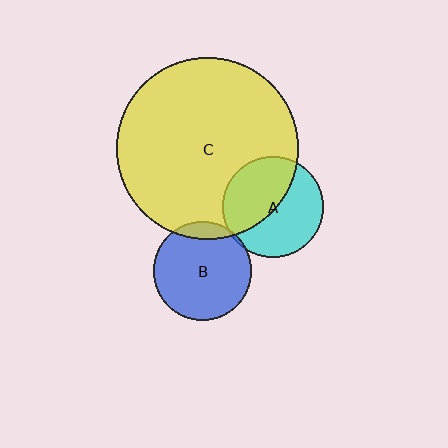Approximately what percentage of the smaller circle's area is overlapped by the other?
Approximately 5%.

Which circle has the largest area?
Circle C (yellow).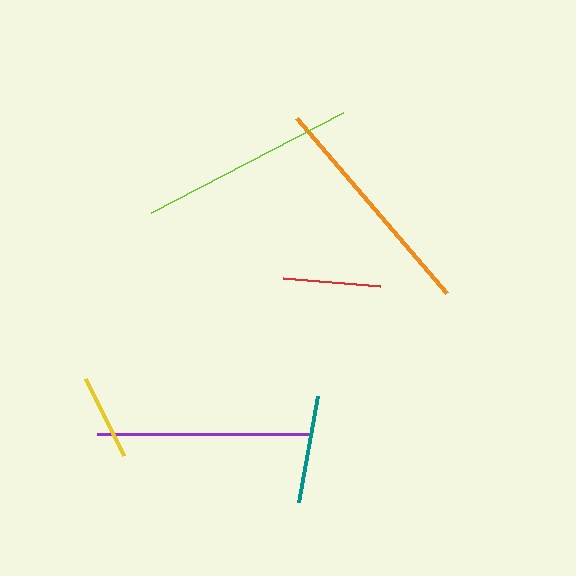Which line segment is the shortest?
The yellow line is the shortest at approximately 86 pixels.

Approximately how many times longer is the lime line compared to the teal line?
The lime line is approximately 2.0 times the length of the teal line.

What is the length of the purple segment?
The purple segment is approximately 213 pixels long.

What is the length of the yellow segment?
The yellow segment is approximately 86 pixels long.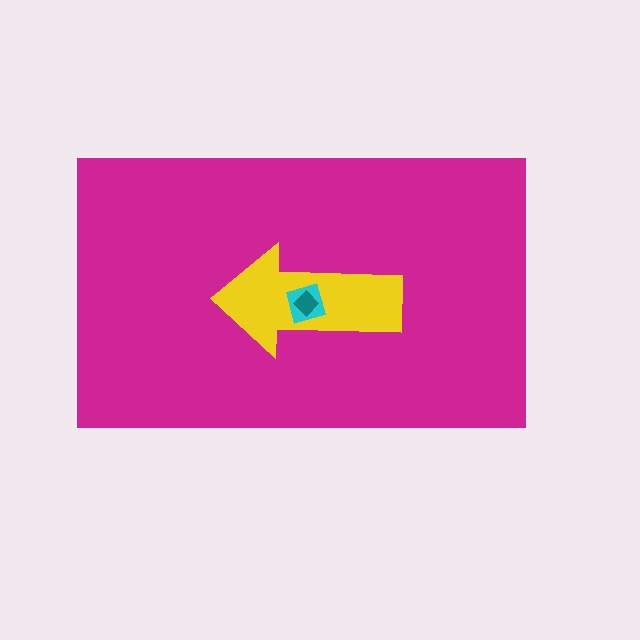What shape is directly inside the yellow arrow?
The cyan square.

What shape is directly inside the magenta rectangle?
The yellow arrow.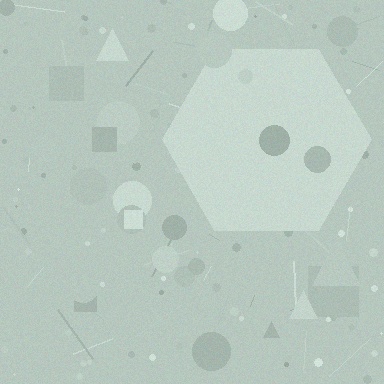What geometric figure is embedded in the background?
A hexagon is embedded in the background.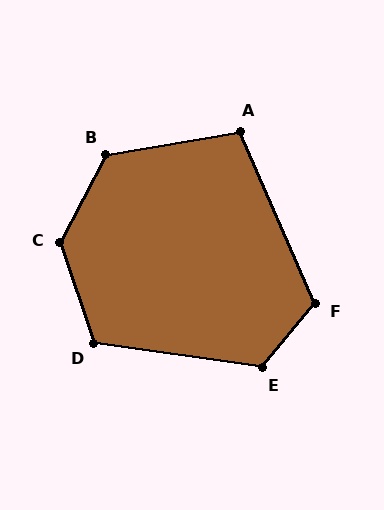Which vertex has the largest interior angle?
C, at approximately 134 degrees.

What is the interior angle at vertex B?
Approximately 127 degrees (obtuse).